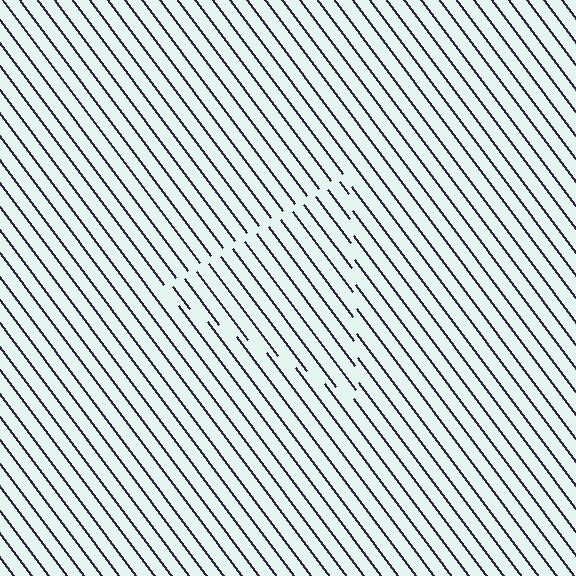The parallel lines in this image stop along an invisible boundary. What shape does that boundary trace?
An illusory triangle. The interior of the shape contains the same grating, shifted by half a period — the contour is defined by the phase discontinuity where line-ends from the inner and outer gratings abut.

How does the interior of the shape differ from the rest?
The interior of the shape contains the same grating, shifted by half a period — the contour is defined by the phase discontinuity where line-ends from the inner and outer gratings abut.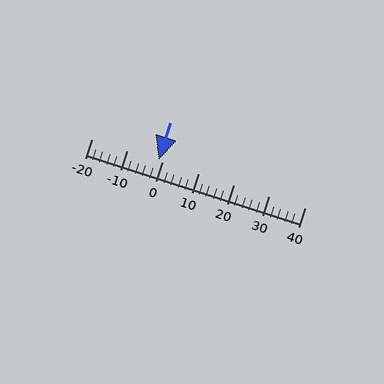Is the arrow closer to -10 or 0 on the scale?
The arrow is closer to 0.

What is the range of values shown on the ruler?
The ruler shows values from -20 to 40.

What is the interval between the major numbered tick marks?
The major tick marks are spaced 10 units apart.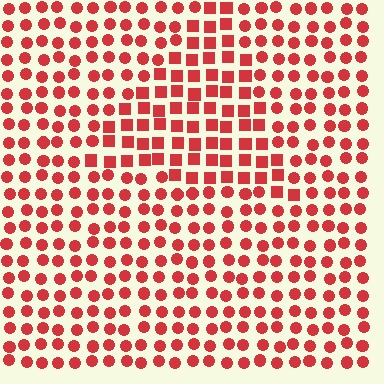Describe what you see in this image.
The image is filled with small red elements arranged in a uniform grid. A triangle-shaped region contains squares, while the surrounding area contains circles. The boundary is defined purely by the change in element shape.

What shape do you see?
I see a triangle.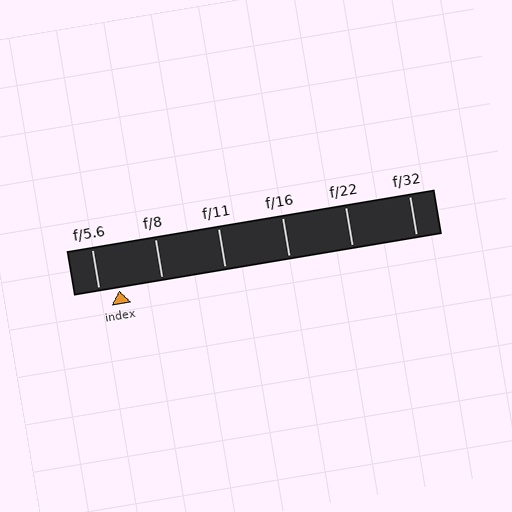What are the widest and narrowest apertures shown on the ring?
The widest aperture shown is f/5.6 and the narrowest is f/32.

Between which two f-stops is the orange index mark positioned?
The index mark is between f/5.6 and f/8.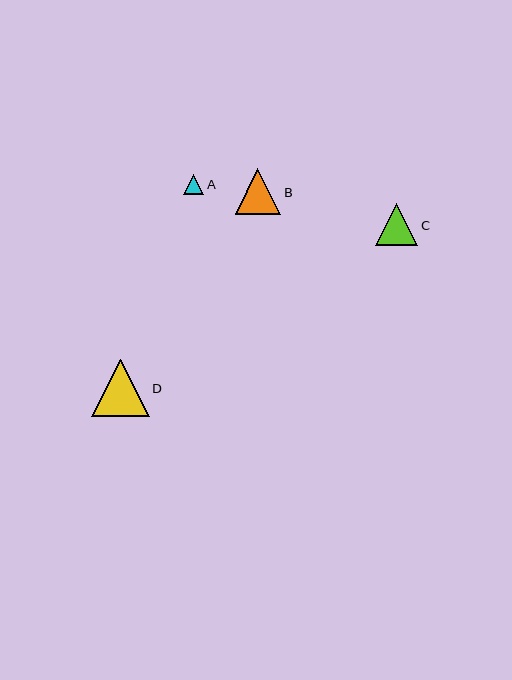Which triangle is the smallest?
Triangle A is the smallest with a size of approximately 20 pixels.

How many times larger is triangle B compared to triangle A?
Triangle B is approximately 2.2 times the size of triangle A.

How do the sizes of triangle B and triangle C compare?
Triangle B and triangle C are approximately the same size.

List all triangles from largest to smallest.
From largest to smallest: D, B, C, A.